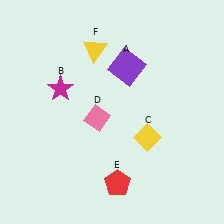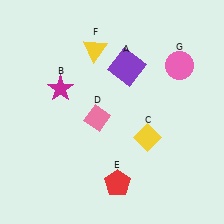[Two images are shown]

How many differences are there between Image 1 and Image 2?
There is 1 difference between the two images.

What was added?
A pink circle (G) was added in Image 2.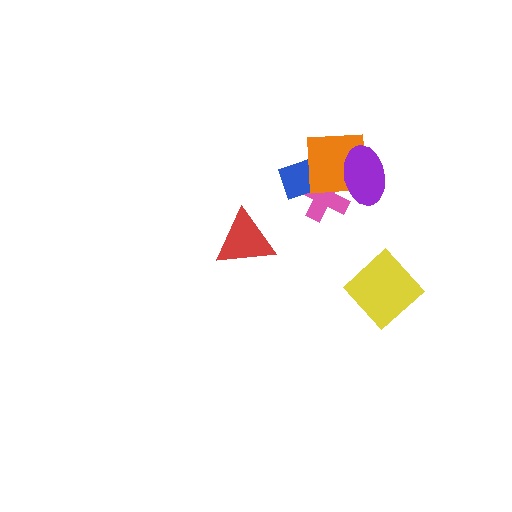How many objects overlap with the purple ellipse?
2 objects overlap with the purple ellipse.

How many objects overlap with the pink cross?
3 objects overlap with the pink cross.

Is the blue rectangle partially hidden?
Yes, it is partially covered by another shape.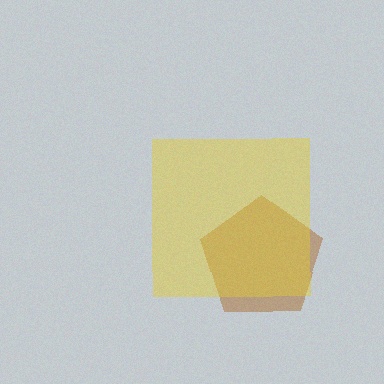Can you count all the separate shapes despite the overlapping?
Yes, there are 2 separate shapes.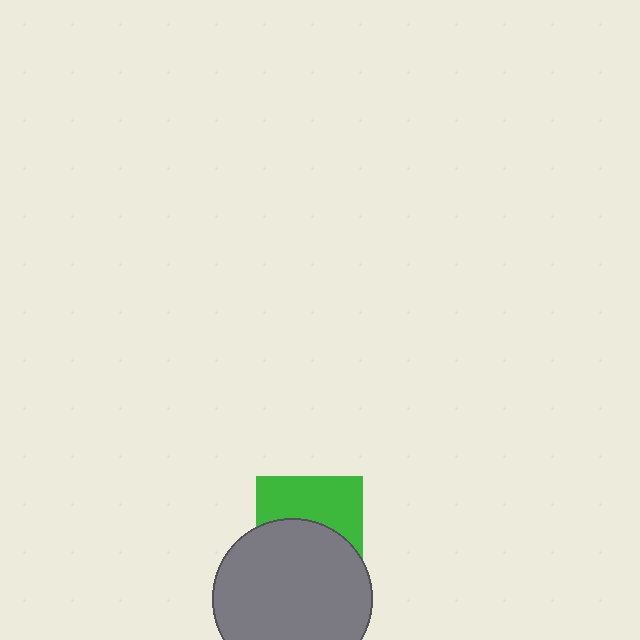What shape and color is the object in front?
The object in front is a gray circle.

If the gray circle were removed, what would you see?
You would see the complete green square.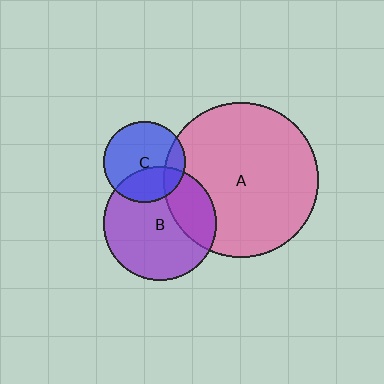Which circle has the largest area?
Circle A (pink).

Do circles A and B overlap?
Yes.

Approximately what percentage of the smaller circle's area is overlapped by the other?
Approximately 25%.